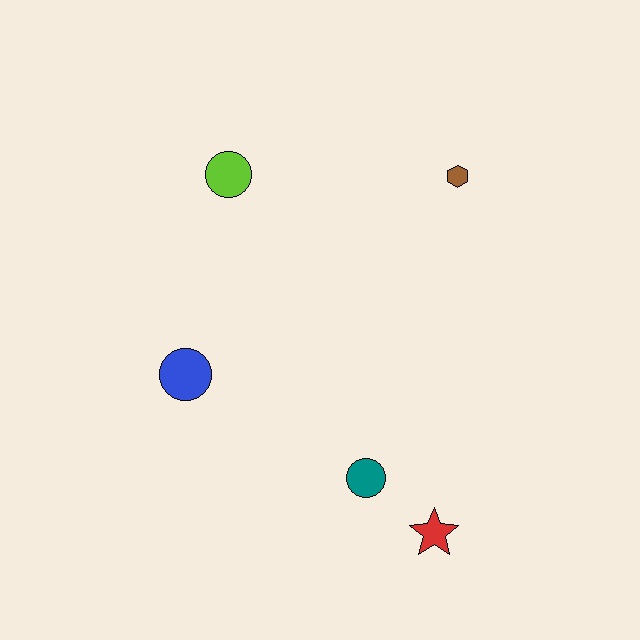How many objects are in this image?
There are 5 objects.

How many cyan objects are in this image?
There are no cyan objects.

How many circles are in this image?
There are 3 circles.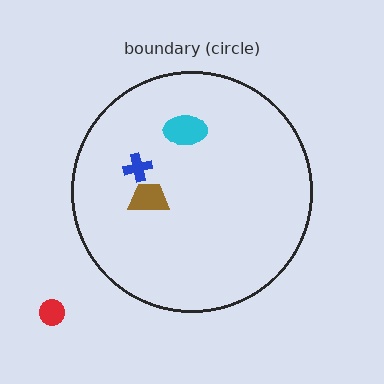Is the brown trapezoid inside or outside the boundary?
Inside.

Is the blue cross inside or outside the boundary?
Inside.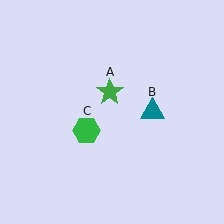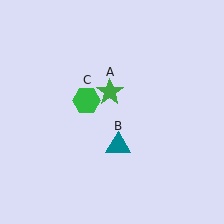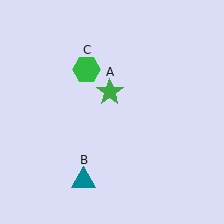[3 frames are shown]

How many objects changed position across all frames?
2 objects changed position: teal triangle (object B), green hexagon (object C).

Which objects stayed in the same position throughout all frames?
Green star (object A) remained stationary.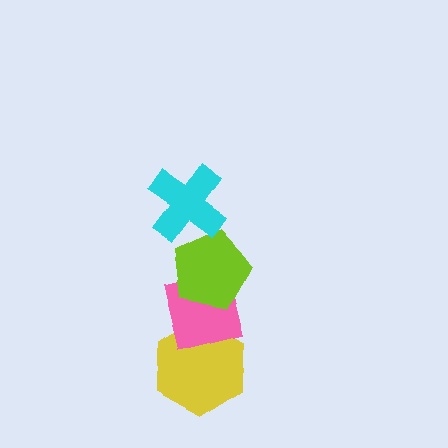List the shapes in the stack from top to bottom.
From top to bottom: the cyan cross, the lime pentagon, the pink square, the yellow hexagon.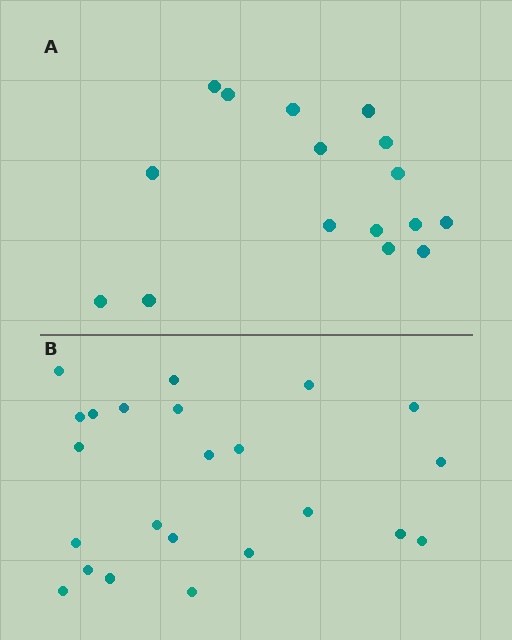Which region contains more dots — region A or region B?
Region B (the bottom region) has more dots.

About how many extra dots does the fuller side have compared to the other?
Region B has roughly 8 or so more dots than region A.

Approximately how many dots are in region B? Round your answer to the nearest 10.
About 20 dots. (The exact count is 23, which rounds to 20.)